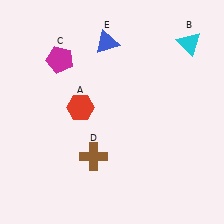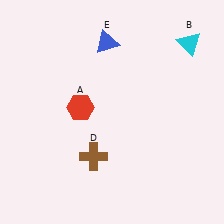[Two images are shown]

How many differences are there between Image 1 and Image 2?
There is 1 difference between the two images.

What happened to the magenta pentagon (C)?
The magenta pentagon (C) was removed in Image 2. It was in the top-left area of Image 1.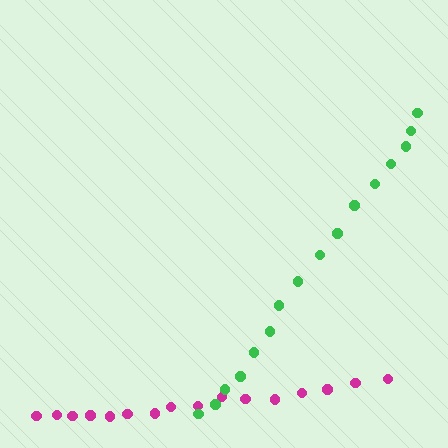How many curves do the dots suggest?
There are 2 distinct paths.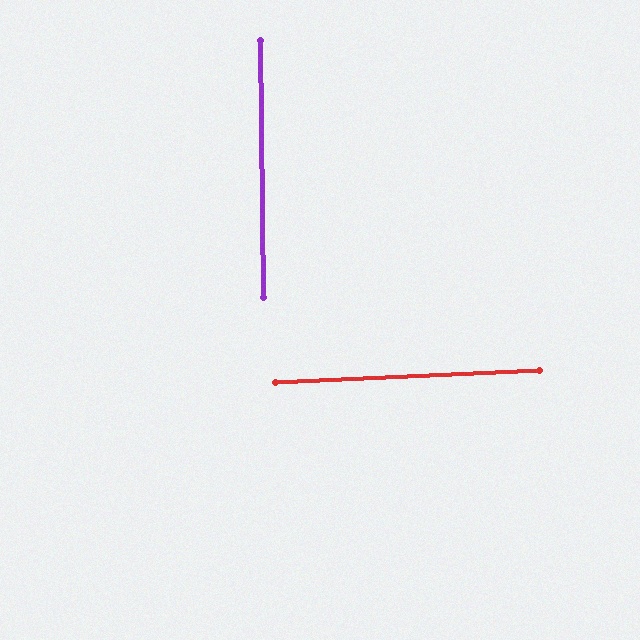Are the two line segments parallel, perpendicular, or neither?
Perpendicular — they meet at approximately 88°.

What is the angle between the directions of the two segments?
Approximately 88 degrees.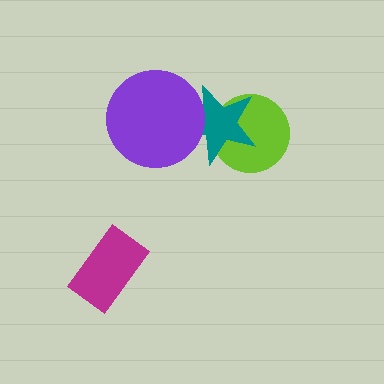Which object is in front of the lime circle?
The teal star is in front of the lime circle.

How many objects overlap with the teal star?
2 objects overlap with the teal star.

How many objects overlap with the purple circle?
1 object overlaps with the purple circle.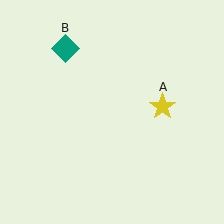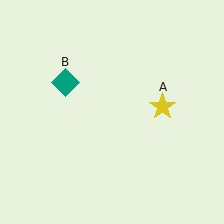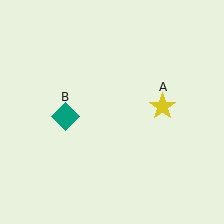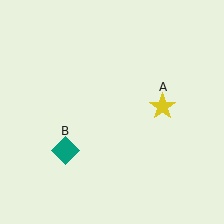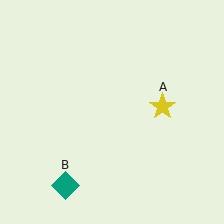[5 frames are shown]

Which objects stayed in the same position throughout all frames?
Yellow star (object A) remained stationary.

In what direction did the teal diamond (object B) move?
The teal diamond (object B) moved down.